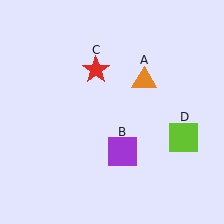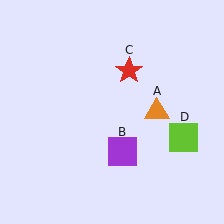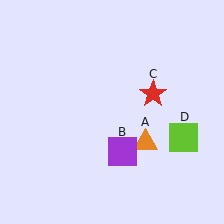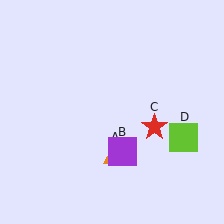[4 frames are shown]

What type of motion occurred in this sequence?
The orange triangle (object A), red star (object C) rotated clockwise around the center of the scene.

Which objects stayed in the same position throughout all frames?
Purple square (object B) and lime square (object D) remained stationary.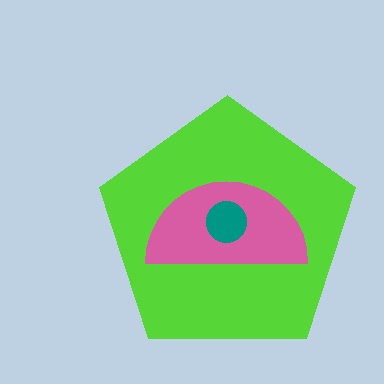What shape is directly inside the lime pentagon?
The pink semicircle.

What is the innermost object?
The teal circle.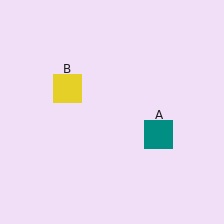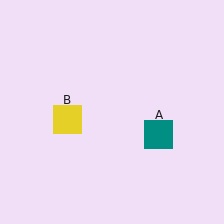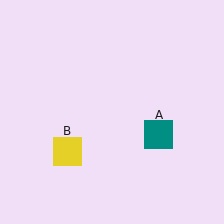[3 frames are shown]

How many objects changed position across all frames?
1 object changed position: yellow square (object B).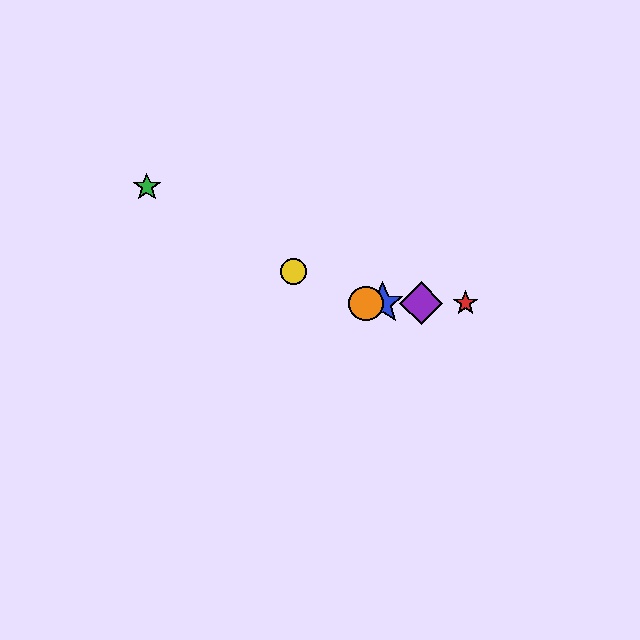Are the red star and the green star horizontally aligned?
No, the red star is at y≈303 and the green star is at y≈187.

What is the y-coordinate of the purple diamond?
The purple diamond is at y≈303.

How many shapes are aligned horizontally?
4 shapes (the red star, the blue star, the purple diamond, the orange circle) are aligned horizontally.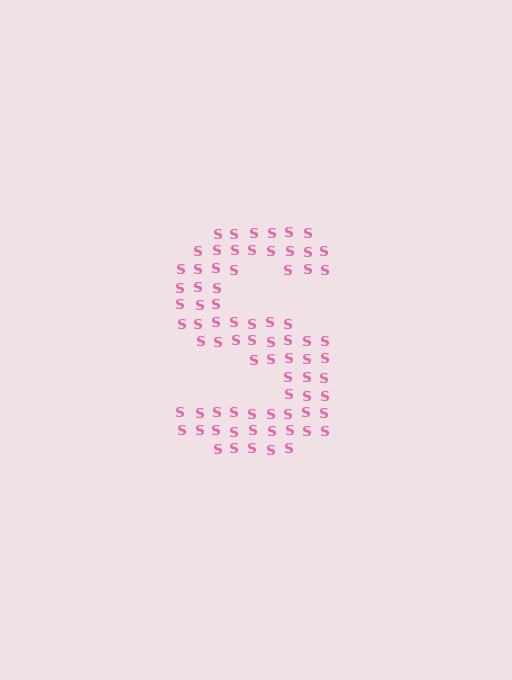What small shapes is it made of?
It is made of small letter S's.